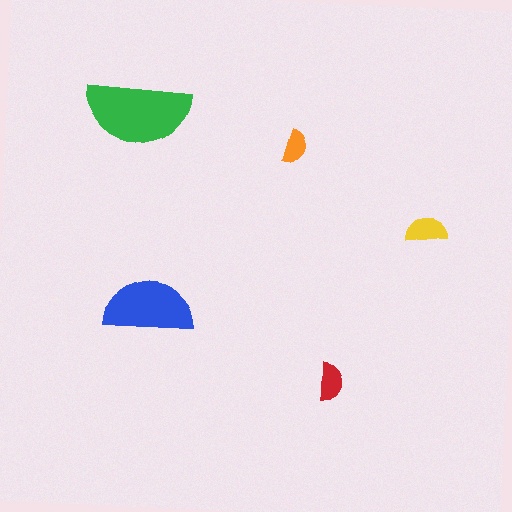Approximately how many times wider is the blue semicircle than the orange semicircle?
About 2.5 times wider.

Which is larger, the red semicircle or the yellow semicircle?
The yellow one.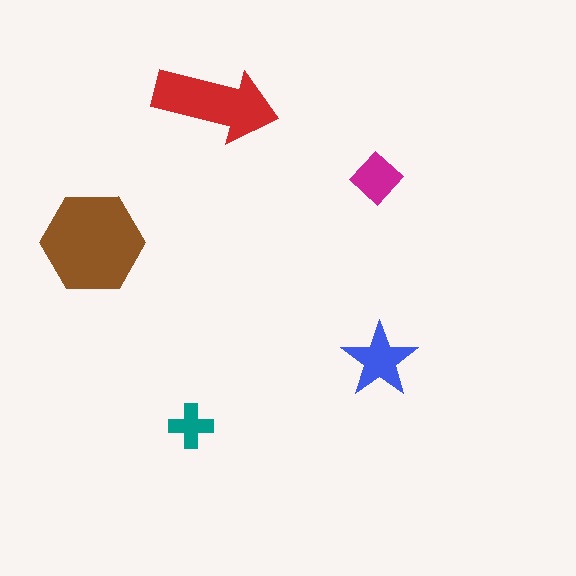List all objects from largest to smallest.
The brown hexagon, the red arrow, the blue star, the magenta diamond, the teal cross.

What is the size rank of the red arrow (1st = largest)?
2nd.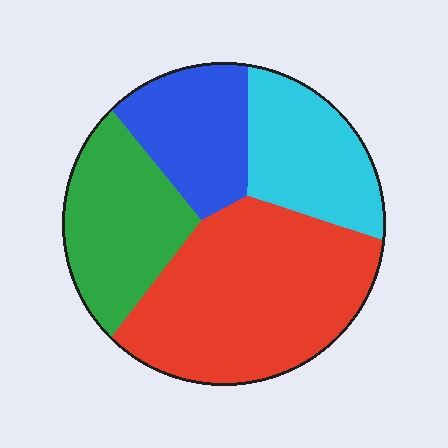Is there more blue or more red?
Red.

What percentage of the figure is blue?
Blue takes up between a sixth and a third of the figure.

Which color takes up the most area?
Red, at roughly 40%.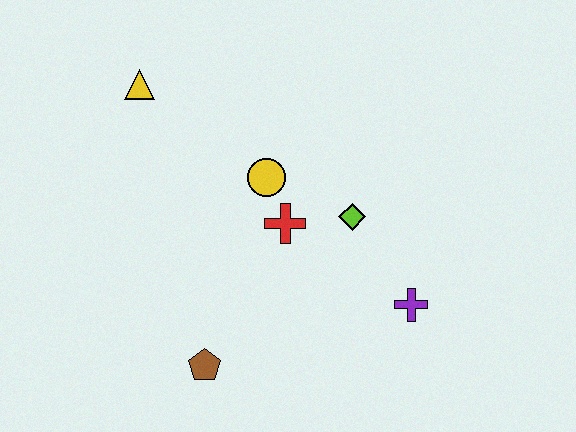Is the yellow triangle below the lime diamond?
No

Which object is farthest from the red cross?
The yellow triangle is farthest from the red cross.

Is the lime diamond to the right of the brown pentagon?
Yes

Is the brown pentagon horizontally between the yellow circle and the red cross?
No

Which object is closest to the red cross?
The yellow circle is closest to the red cross.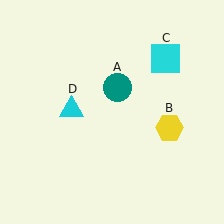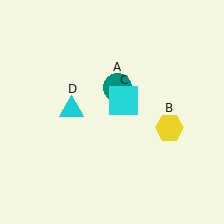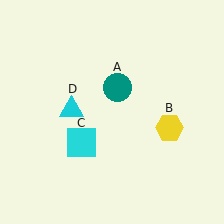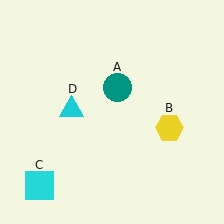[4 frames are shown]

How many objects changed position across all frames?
1 object changed position: cyan square (object C).